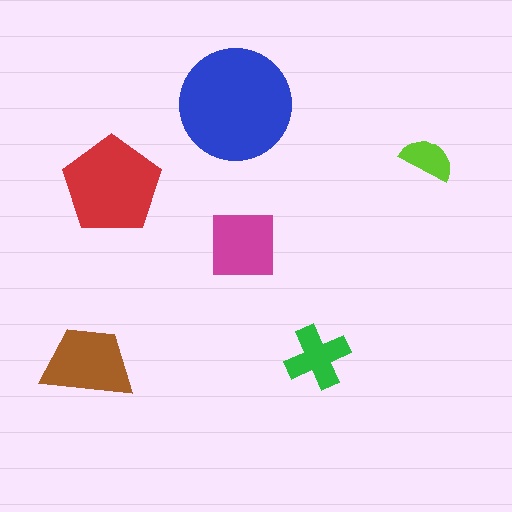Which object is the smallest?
The lime semicircle.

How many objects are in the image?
There are 6 objects in the image.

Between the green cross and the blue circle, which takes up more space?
The blue circle.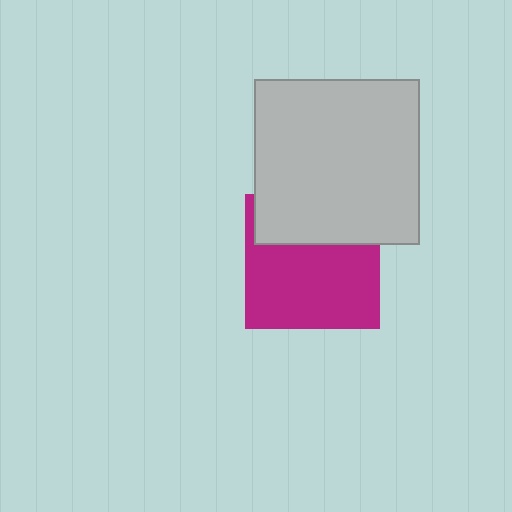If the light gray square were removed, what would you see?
You would see the complete magenta square.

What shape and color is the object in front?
The object in front is a light gray square.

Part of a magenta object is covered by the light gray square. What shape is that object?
It is a square.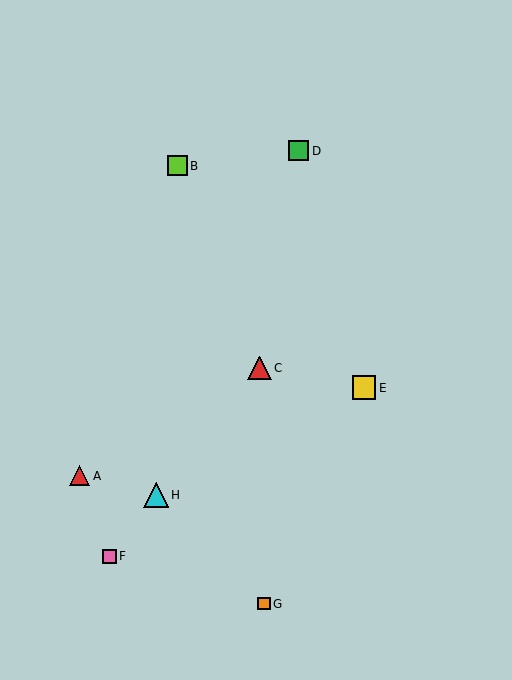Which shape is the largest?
The cyan triangle (labeled H) is the largest.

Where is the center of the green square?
The center of the green square is at (299, 151).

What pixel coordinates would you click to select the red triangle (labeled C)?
Click at (259, 368) to select the red triangle C.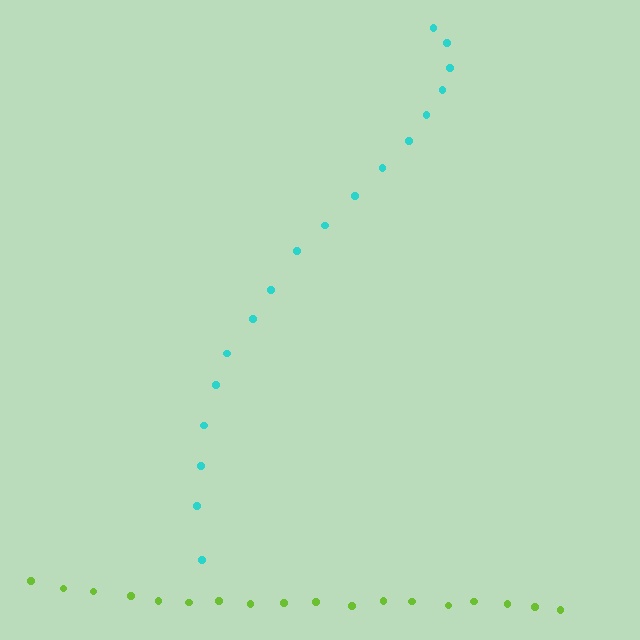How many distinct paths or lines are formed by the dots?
There are 2 distinct paths.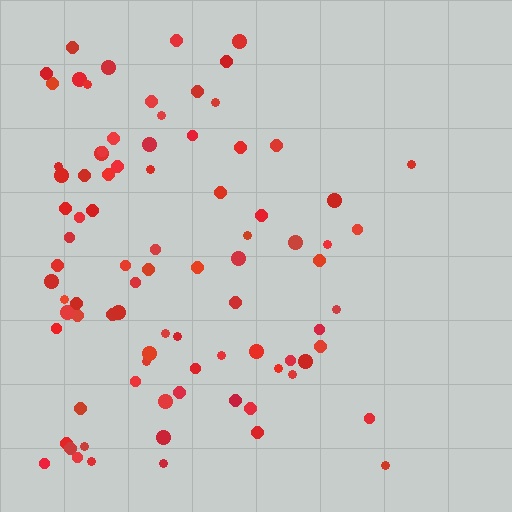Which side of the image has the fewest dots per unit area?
The right.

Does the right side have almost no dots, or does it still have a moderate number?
Still a moderate number, just noticeably fewer than the left.